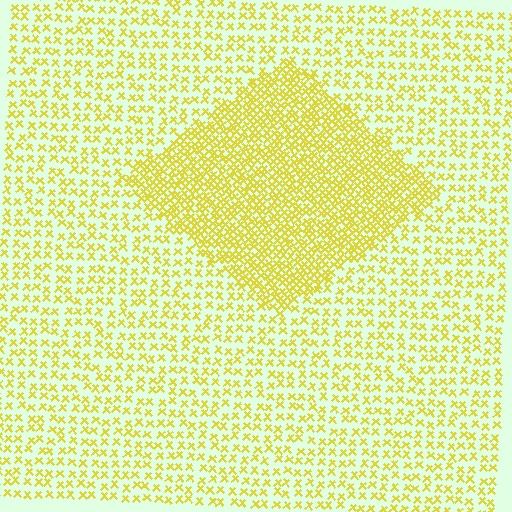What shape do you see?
I see a diamond.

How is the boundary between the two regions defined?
The boundary is defined by a change in element density (approximately 2.3x ratio). All elements are the same color, size, and shape.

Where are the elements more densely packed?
The elements are more densely packed inside the diamond boundary.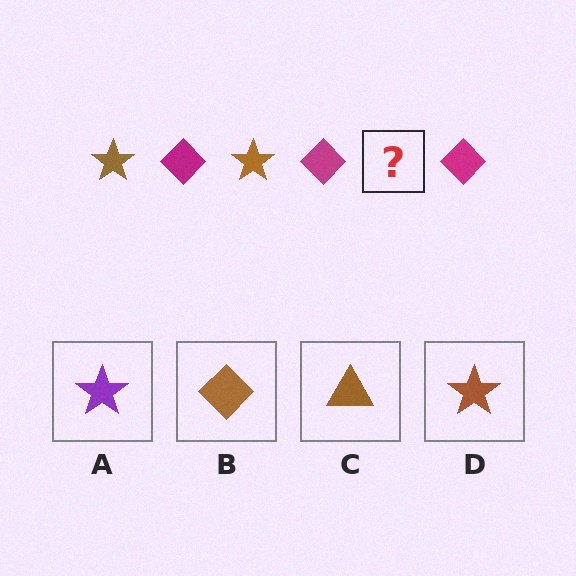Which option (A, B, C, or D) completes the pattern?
D.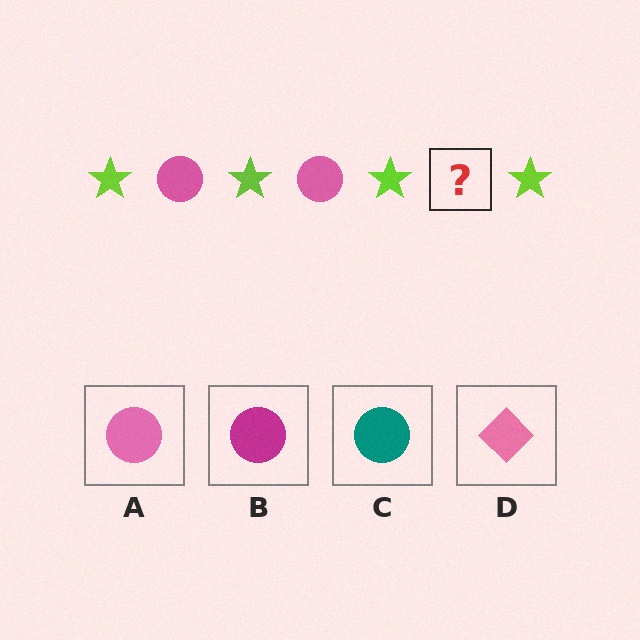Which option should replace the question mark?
Option A.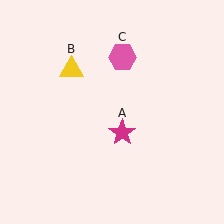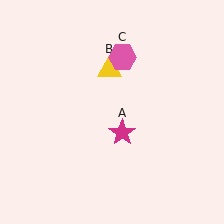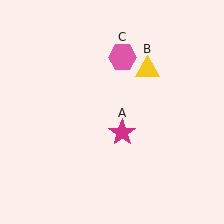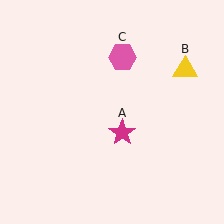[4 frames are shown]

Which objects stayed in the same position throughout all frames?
Magenta star (object A) and pink hexagon (object C) remained stationary.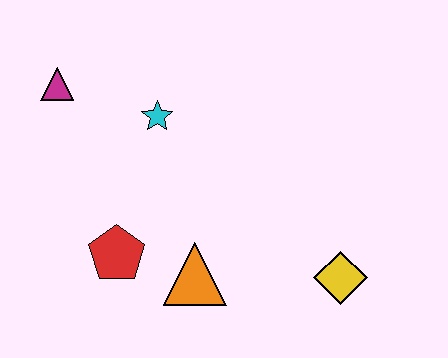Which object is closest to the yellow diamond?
The orange triangle is closest to the yellow diamond.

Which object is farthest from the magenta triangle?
The yellow diamond is farthest from the magenta triangle.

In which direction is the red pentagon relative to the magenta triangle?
The red pentagon is below the magenta triangle.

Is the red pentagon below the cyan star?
Yes